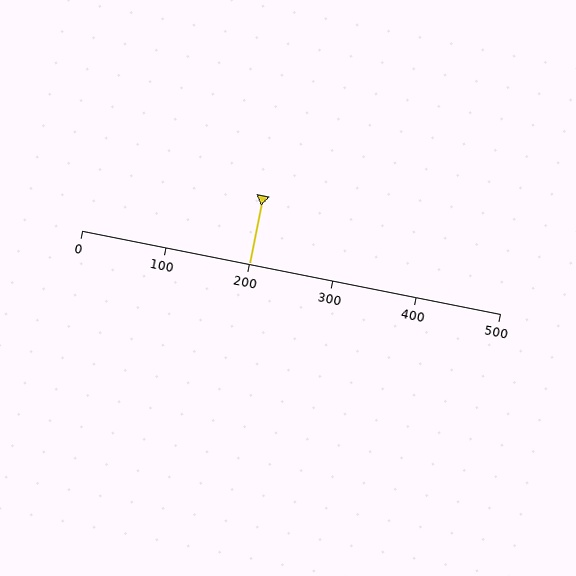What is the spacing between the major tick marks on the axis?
The major ticks are spaced 100 apart.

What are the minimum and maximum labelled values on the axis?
The axis runs from 0 to 500.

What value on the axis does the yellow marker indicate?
The marker indicates approximately 200.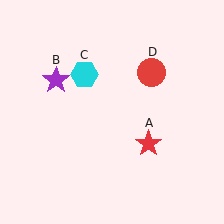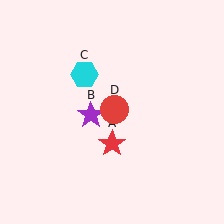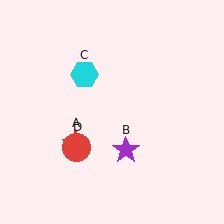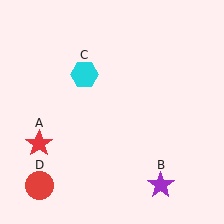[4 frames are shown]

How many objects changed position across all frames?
3 objects changed position: red star (object A), purple star (object B), red circle (object D).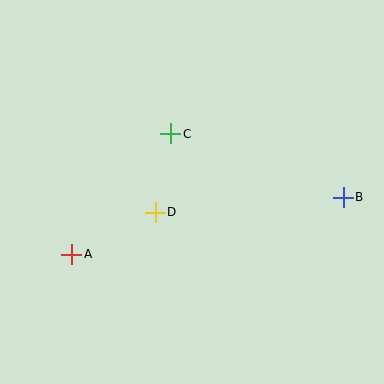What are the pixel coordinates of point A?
Point A is at (72, 254).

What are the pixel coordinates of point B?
Point B is at (343, 197).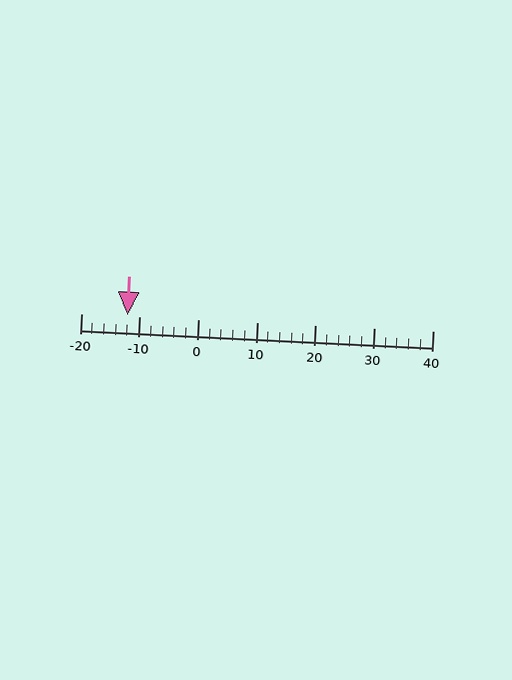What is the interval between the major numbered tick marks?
The major tick marks are spaced 10 units apart.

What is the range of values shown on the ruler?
The ruler shows values from -20 to 40.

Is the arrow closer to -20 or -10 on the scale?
The arrow is closer to -10.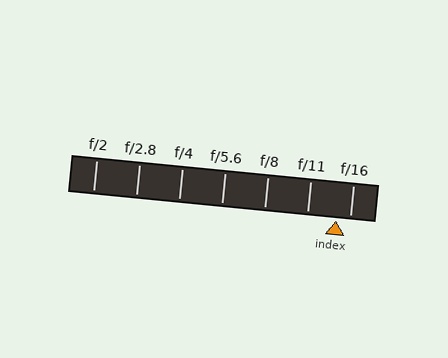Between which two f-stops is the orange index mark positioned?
The index mark is between f/11 and f/16.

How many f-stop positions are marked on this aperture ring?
There are 7 f-stop positions marked.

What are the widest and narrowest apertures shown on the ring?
The widest aperture shown is f/2 and the narrowest is f/16.